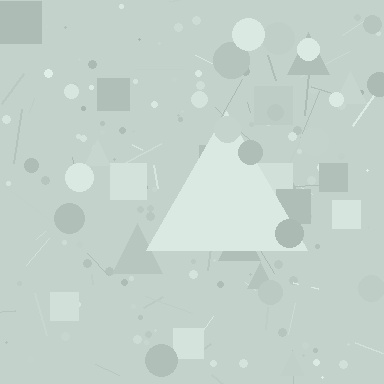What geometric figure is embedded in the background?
A triangle is embedded in the background.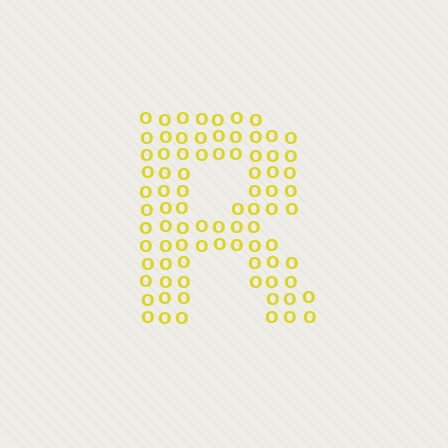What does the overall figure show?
The overall figure shows the letter R.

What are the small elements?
The small elements are letter O's.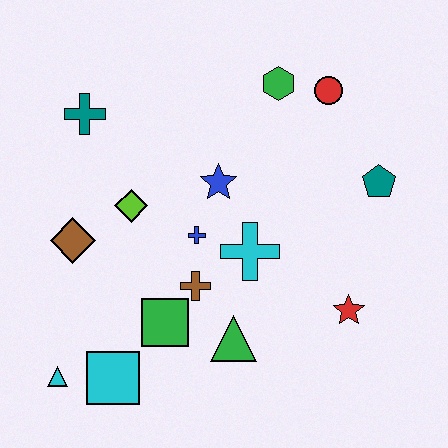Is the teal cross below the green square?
No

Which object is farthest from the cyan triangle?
The red circle is farthest from the cyan triangle.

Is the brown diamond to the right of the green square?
No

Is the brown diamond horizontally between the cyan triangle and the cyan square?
Yes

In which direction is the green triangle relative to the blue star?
The green triangle is below the blue star.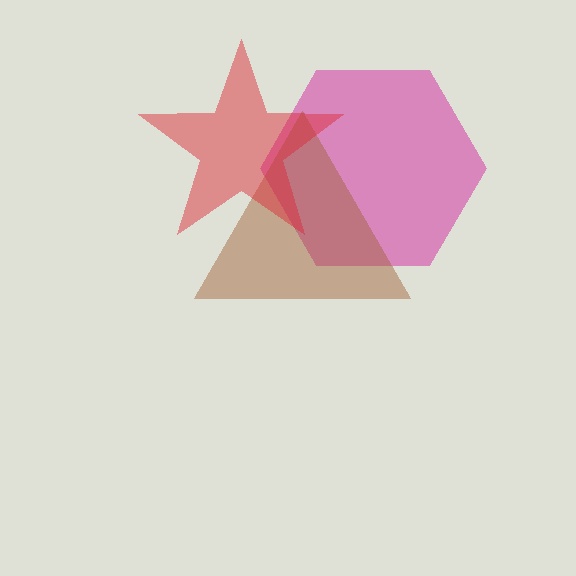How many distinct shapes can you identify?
There are 3 distinct shapes: a magenta hexagon, a brown triangle, a red star.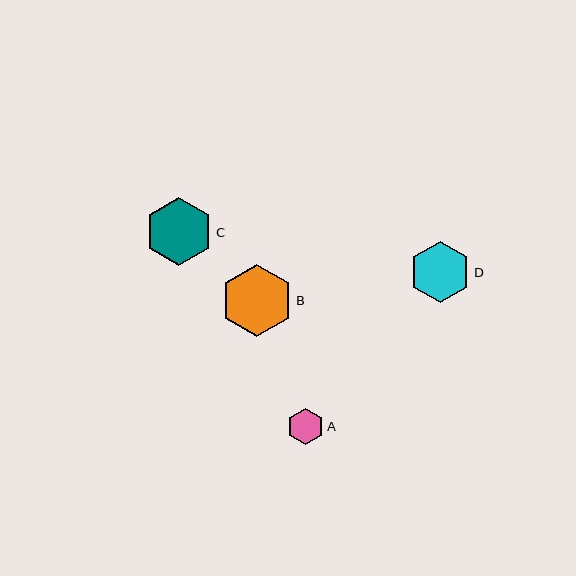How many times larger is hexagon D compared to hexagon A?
Hexagon D is approximately 1.7 times the size of hexagon A.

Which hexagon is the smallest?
Hexagon A is the smallest with a size of approximately 37 pixels.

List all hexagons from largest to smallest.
From largest to smallest: B, C, D, A.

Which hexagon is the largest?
Hexagon B is the largest with a size of approximately 72 pixels.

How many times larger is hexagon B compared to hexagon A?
Hexagon B is approximately 2.0 times the size of hexagon A.